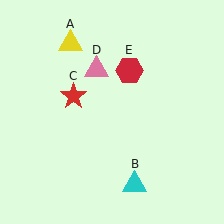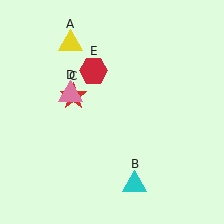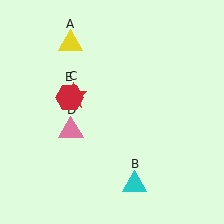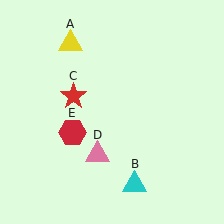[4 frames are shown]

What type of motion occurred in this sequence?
The pink triangle (object D), red hexagon (object E) rotated counterclockwise around the center of the scene.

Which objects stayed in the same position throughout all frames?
Yellow triangle (object A) and cyan triangle (object B) and red star (object C) remained stationary.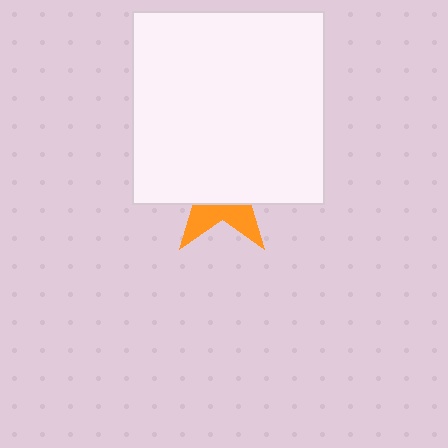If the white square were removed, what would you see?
You would see the complete orange star.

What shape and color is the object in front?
The object in front is a white square.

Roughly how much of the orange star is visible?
A small part of it is visible (roughly 31%).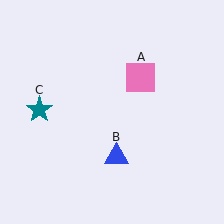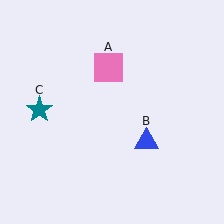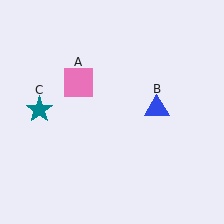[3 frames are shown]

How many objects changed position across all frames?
2 objects changed position: pink square (object A), blue triangle (object B).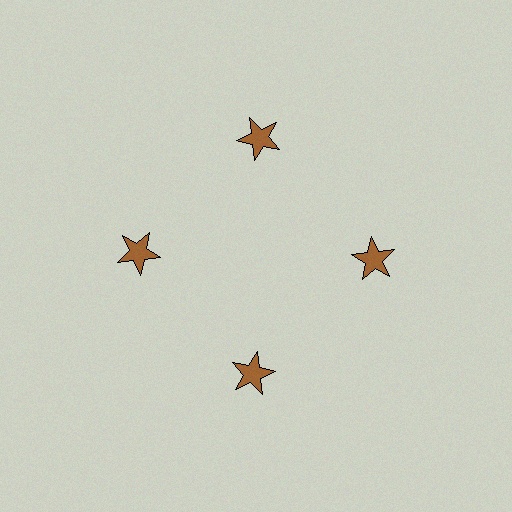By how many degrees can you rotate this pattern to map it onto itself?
The pattern maps onto itself every 90 degrees of rotation.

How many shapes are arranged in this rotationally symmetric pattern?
There are 4 shapes, arranged in 4 groups of 1.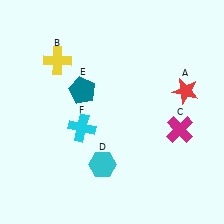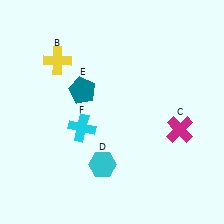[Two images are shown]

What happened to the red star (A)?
The red star (A) was removed in Image 2. It was in the top-right area of Image 1.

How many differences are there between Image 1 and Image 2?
There is 1 difference between the two images.